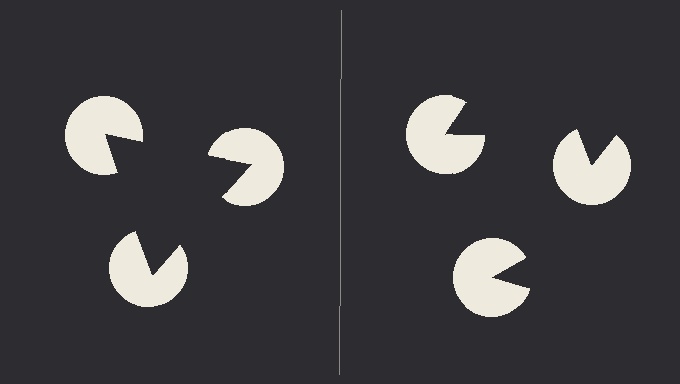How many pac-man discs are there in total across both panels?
6 — 3 on each side.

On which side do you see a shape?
An illusory triangle appears on the left side. On the right side the wedge cuts are rotated, so no coherent shape forms.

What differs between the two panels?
The pac-man discs are positioned identically on both sides; only the wedge orientations differ. On the left they align to a triangle; on the right they are misaligned.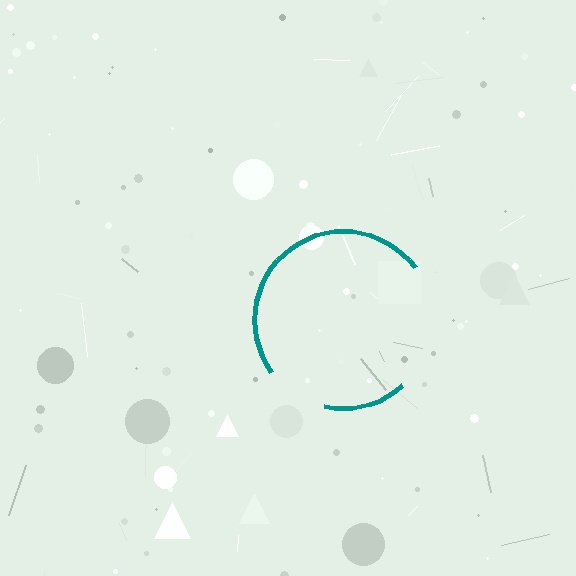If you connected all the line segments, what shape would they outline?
They would outline a circle.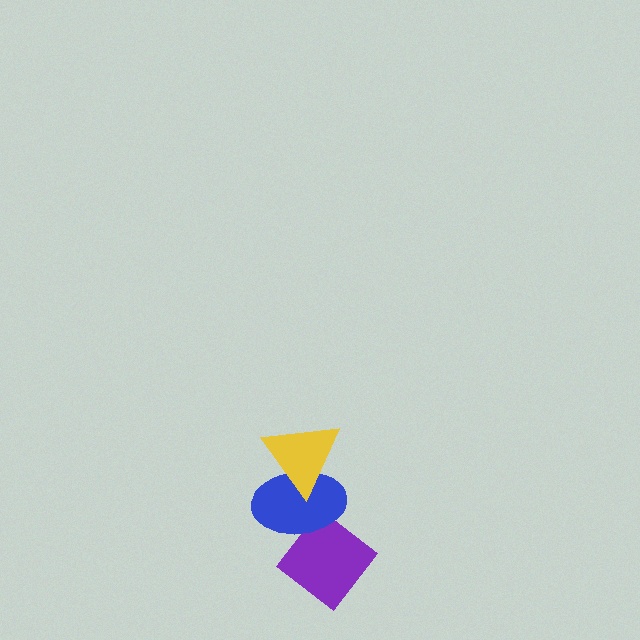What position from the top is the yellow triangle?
The yellow triangle is 1st from the top.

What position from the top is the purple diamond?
The purple diamond is 3rd from the top.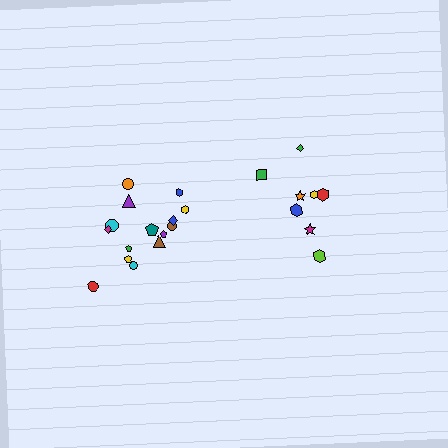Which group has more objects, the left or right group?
The left group.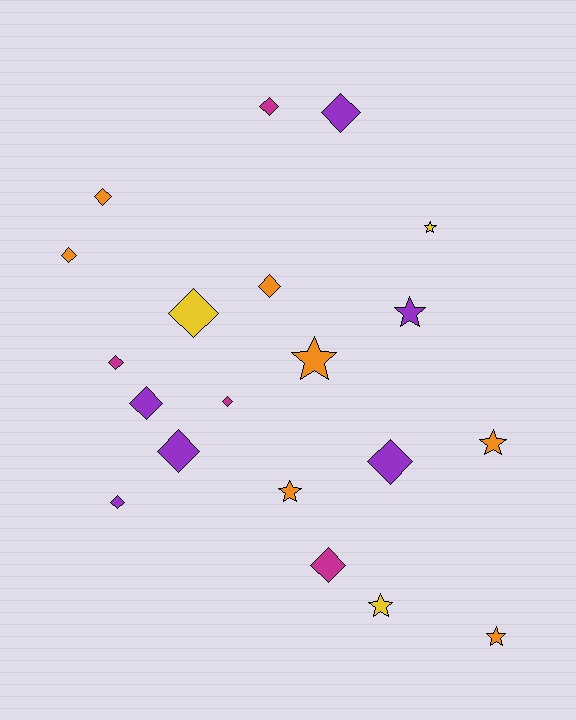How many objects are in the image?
There are 20 objects.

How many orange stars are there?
There are 4 orange stars.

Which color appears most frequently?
Orange, with 7 objects.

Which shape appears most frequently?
Diamond, with 13 objects.